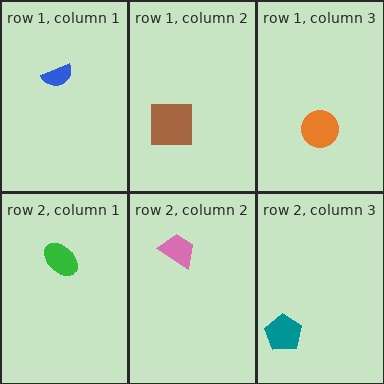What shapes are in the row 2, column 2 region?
The pink trapezoid.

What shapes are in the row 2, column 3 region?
The teal pentagon.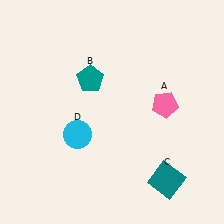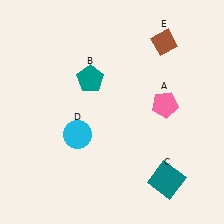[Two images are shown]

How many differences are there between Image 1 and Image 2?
There is 1 difference between the two images.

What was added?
A brown diamond (E) was added in Image 2.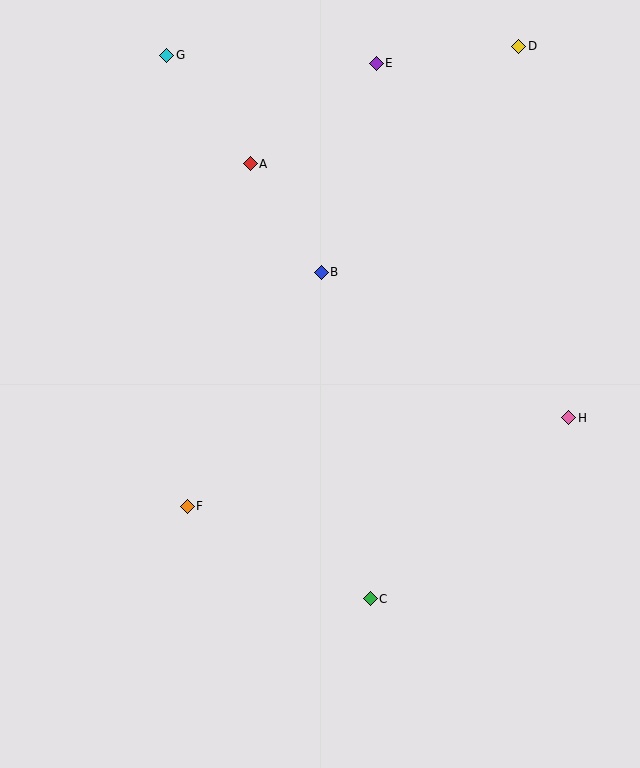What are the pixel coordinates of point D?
Point D is at (519, 47).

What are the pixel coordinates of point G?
Point G is at (167, 55).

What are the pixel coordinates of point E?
Point E is at (376, 63).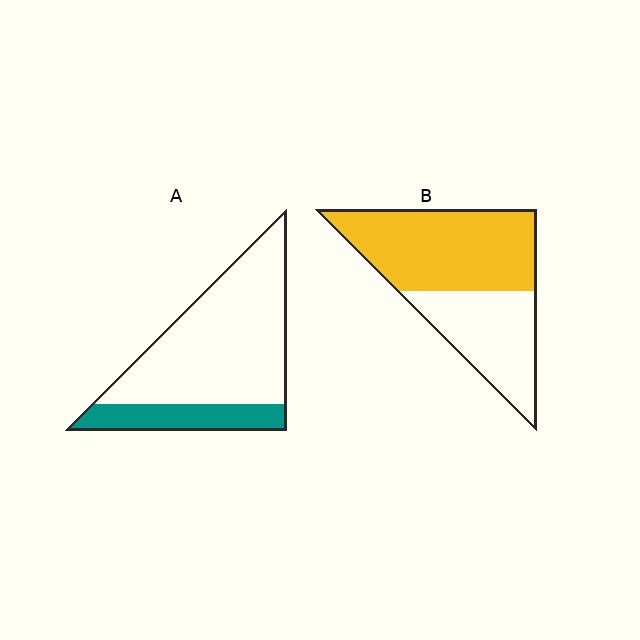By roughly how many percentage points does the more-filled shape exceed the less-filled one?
By roughly 35 percentage points (B over A).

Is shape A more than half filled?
No.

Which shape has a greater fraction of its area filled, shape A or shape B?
Shape B.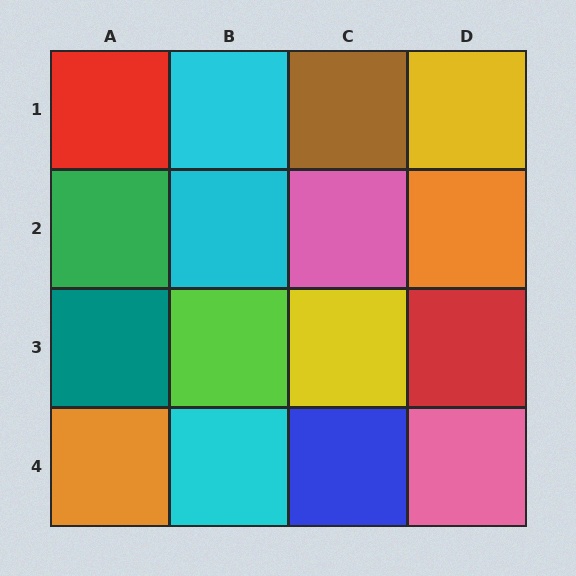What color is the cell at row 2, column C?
Pink.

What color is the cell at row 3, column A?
Teal.